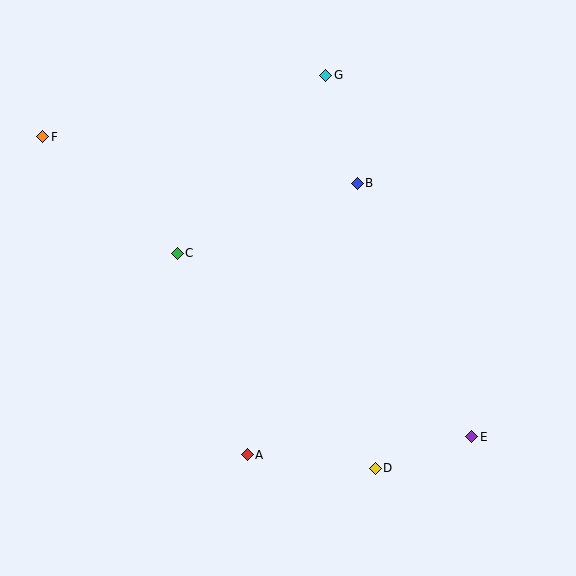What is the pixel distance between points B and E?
The distance between B and E is 278 pixels.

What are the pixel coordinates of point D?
Point D is at (375, 468).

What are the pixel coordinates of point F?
Point F is at (43, 137).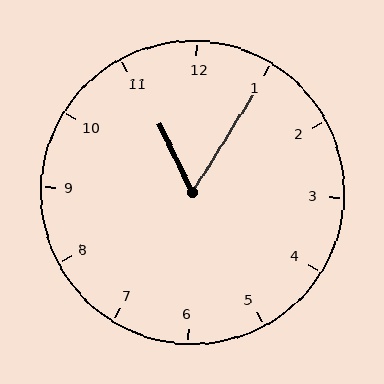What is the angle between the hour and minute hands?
Approximately 58 degrees.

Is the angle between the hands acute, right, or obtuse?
It is acute.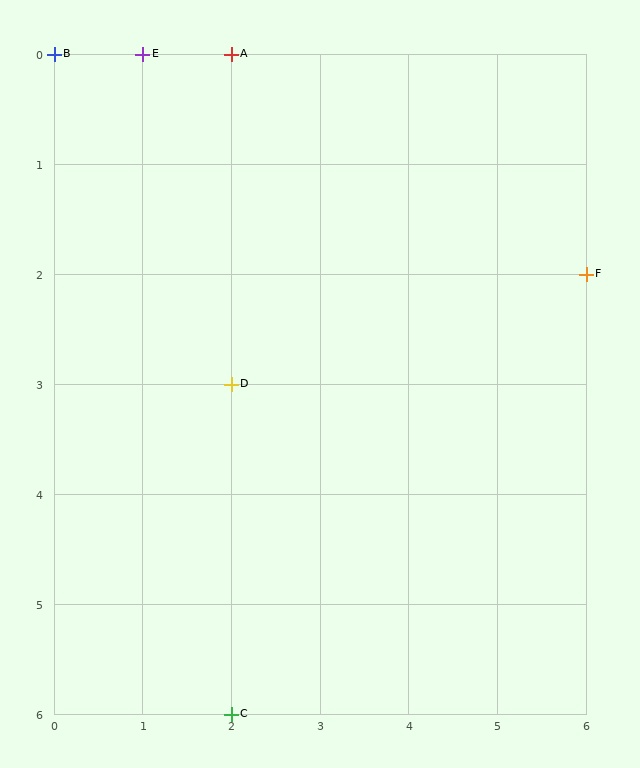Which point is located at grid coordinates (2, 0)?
Point A is at (2, 0).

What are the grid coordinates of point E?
Point E is at grid coordinates (1, 0).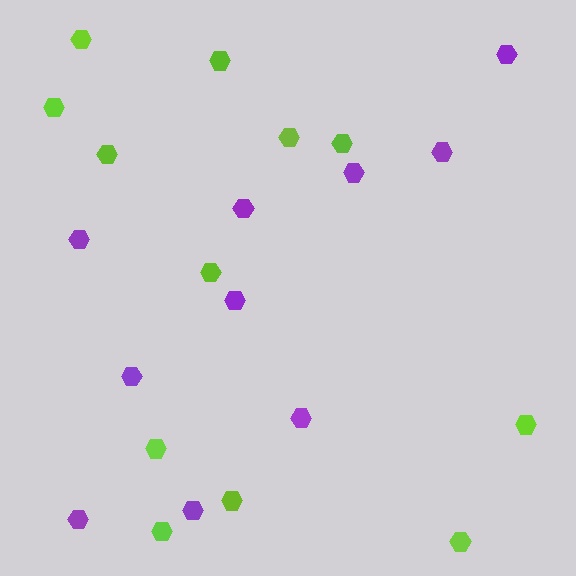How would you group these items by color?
There are 2 groups: one group of purple hexagons (10) and one group of lime hexagons (12).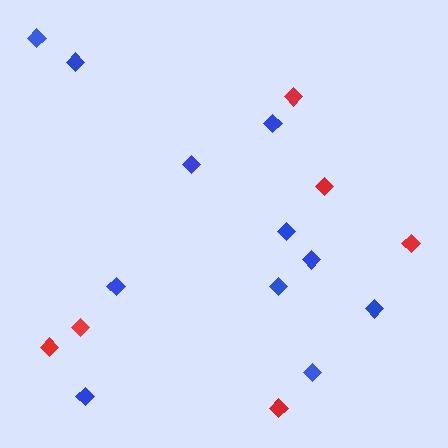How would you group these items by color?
There are 2 groups: one group of red diamonds (6) and one group of blue diamonds (11).